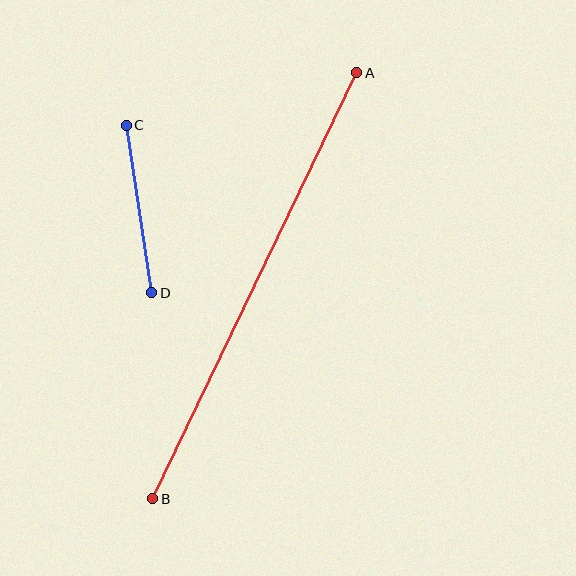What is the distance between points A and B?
The distance is approximately 473 pixels.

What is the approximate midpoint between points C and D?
The midpoint is at approximately (139, 209) pixels.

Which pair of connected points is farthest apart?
Points A and B are farthest apart.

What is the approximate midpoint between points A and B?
The midpoint is at approximately (255, 286) pixels.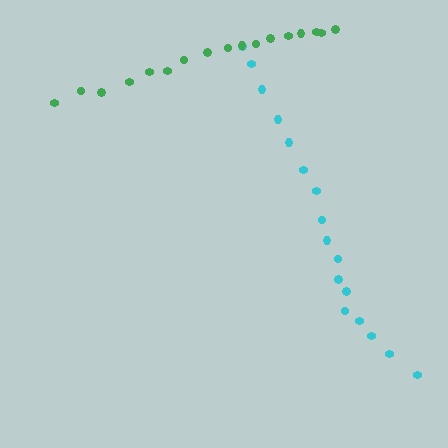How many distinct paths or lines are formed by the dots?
There are 2 distinct paths.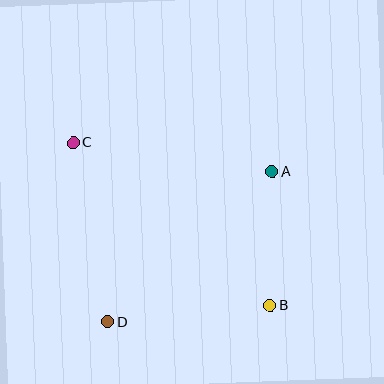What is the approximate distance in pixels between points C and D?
The distance between C and D is approximately 183 pixels.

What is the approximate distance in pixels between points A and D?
The distance between A and D is approximately 223 pixels.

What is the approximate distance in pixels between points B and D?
The distance between B and D is approximately 163 pixels.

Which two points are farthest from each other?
Points B and C are farthest from each other.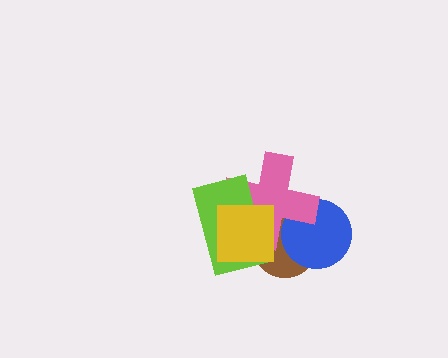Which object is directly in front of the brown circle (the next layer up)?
The blue circle is directly in front of the brown circle.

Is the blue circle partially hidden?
Yes, it is partially covered by another shape.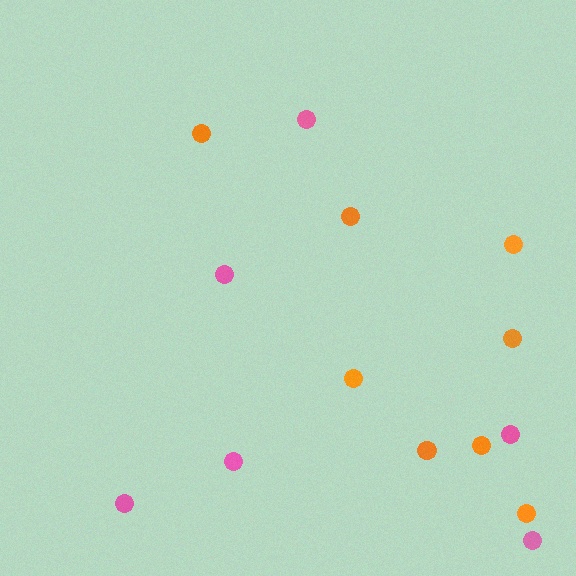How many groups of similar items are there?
There are 2 groups: one group of pink circles (6) and one group of orange circles (8).